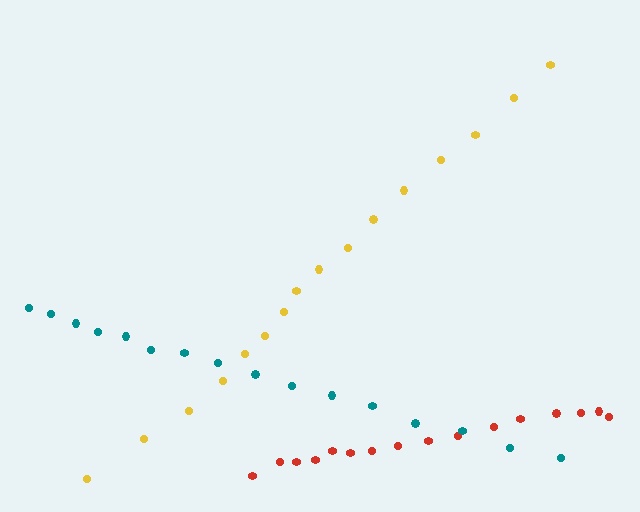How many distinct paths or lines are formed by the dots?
There are 3 distinct paths.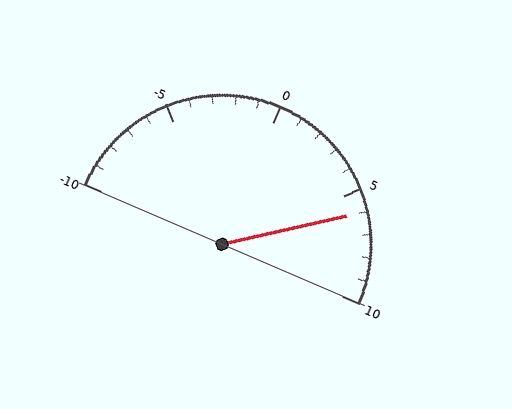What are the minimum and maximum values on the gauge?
The gauge ranges from -10 to 10.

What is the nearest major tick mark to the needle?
The nearest major tick mark is 5.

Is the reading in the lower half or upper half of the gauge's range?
The reading is in the upper half of the range (-10 to 10).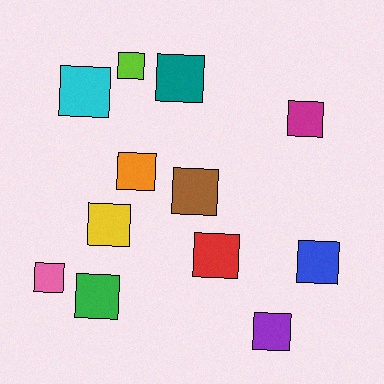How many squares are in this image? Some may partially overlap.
There are 12 squares.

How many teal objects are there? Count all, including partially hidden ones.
There is 1 teal object.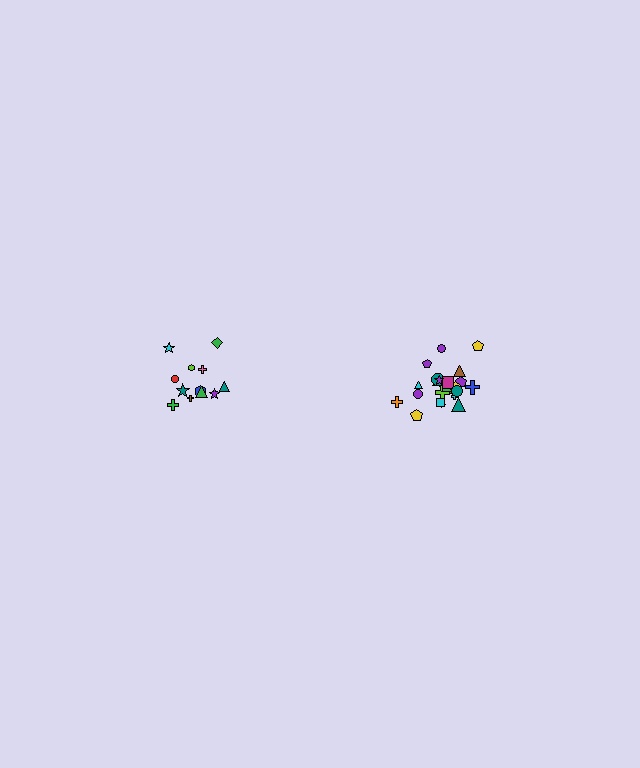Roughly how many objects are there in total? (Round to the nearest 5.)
Roughly 35 objects in total.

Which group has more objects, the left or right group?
The right group.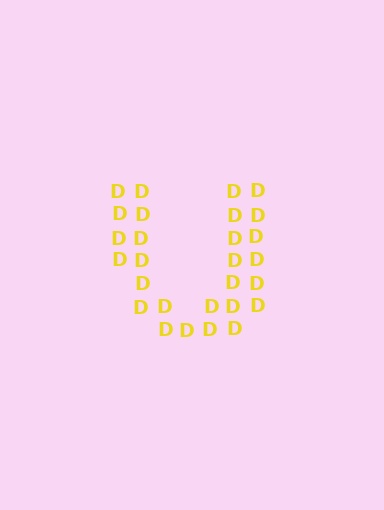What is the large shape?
The large shape is the letter U.